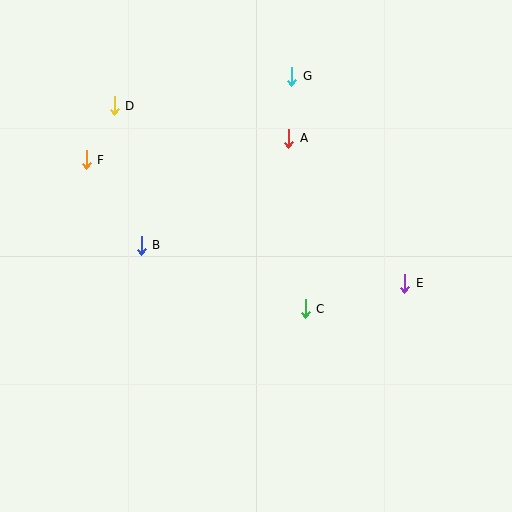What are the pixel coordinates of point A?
Point A is at (289, 138).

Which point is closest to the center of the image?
Point C at (305, 309) is closest to the center.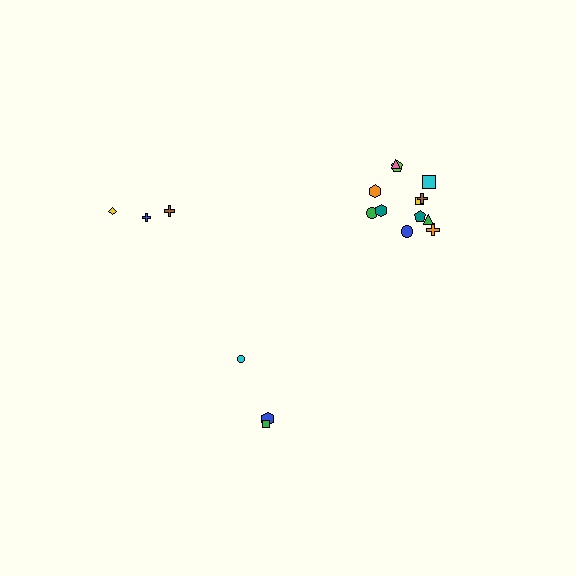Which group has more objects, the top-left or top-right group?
The top-right group.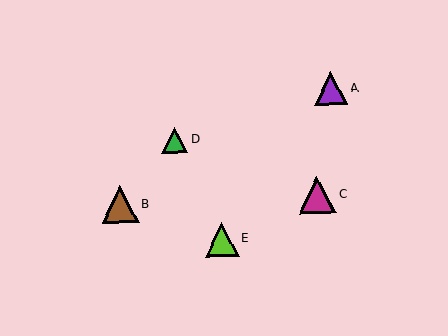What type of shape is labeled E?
Shape E is a lime triangle.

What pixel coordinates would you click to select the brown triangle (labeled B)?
Click at (120, 204) to select the brown triangle B.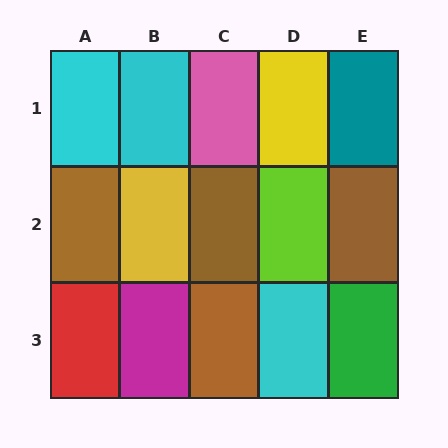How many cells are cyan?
3 cells are cyan.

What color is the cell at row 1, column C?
Pink.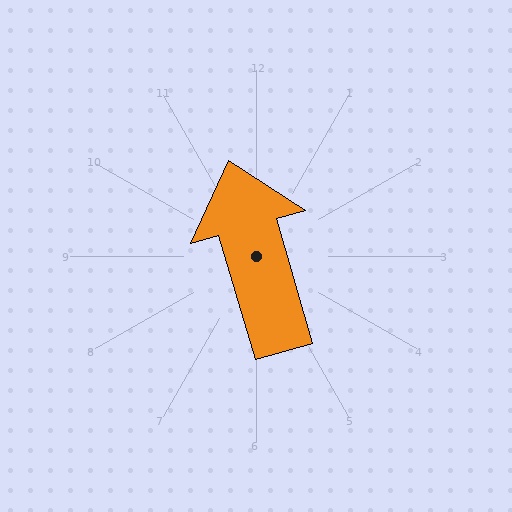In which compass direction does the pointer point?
North.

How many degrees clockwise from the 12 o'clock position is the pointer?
Approximately 344 degrees.